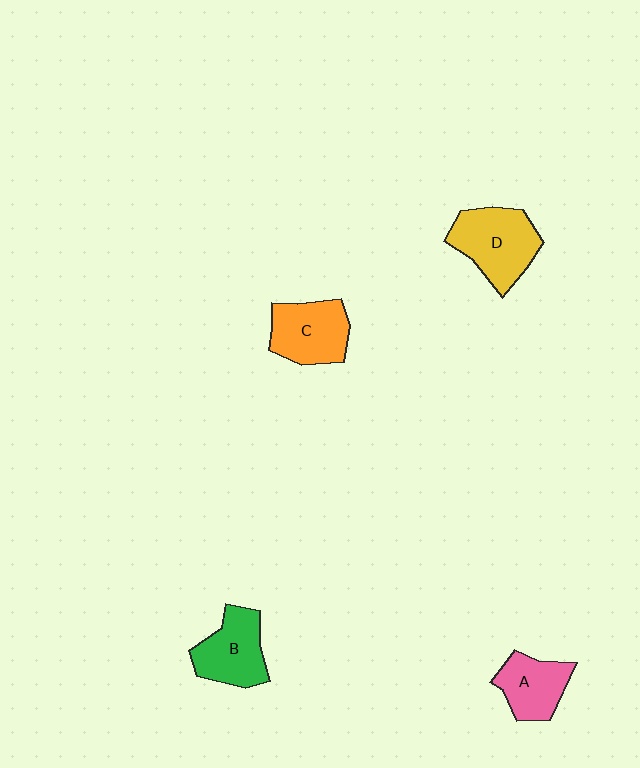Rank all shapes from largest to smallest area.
From largest to smallest: D (yellow), C (orange), B (green), A (pink).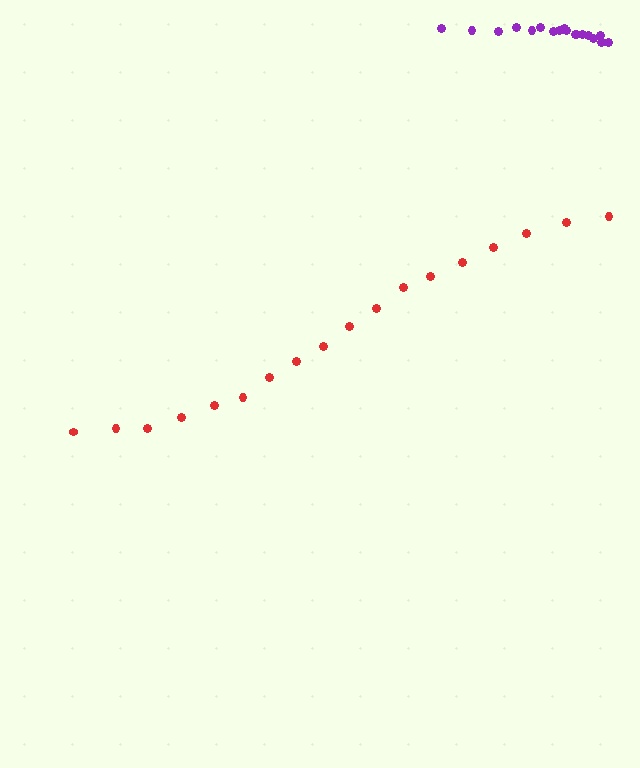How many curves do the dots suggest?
There are 2 distinct paths.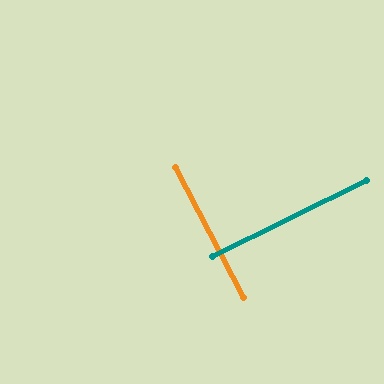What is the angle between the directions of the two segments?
Approximately 89 degrees.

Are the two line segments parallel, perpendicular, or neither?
Perpendicular — they meet at approximately 89°.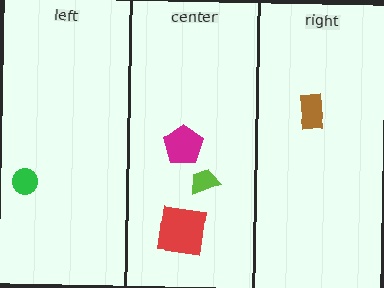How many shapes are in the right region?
1.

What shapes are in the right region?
The brown rectangle.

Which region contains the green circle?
The left region.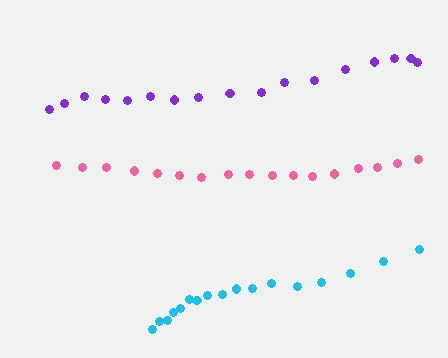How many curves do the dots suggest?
There are 3 distinct paths.